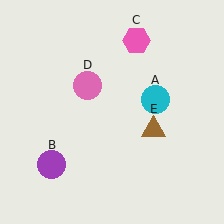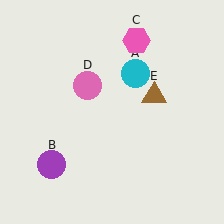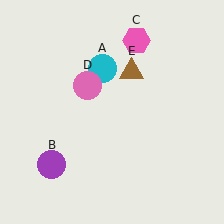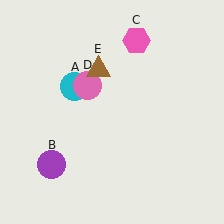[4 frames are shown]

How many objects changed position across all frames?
2 objects changed position: cyan circle (object A), brown triangle (object E).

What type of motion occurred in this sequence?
The cyan circle (object A), brown triangle (object E) rotated counterclockwise around the center of the scene.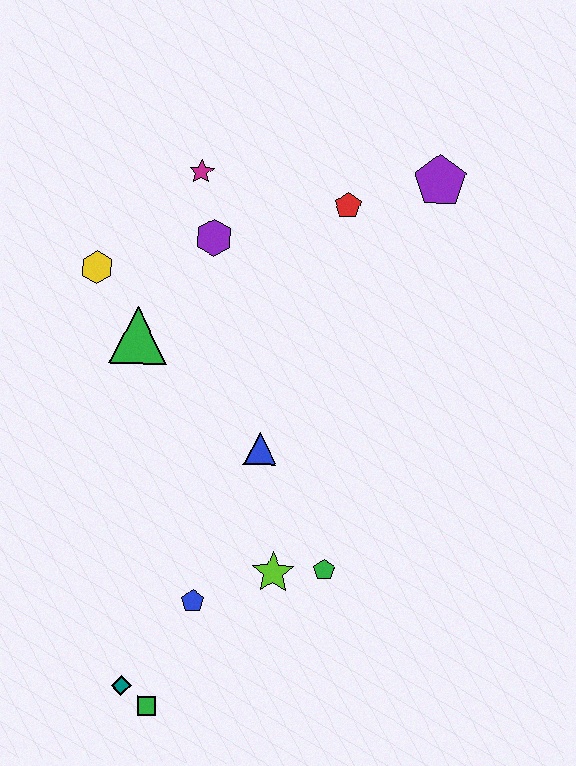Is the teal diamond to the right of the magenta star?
No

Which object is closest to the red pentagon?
The purple pentagon is closest to the red pentagon.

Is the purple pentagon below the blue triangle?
No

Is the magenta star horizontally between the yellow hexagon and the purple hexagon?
Yes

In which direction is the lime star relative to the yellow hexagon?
The lime star is below the yellow hexagon.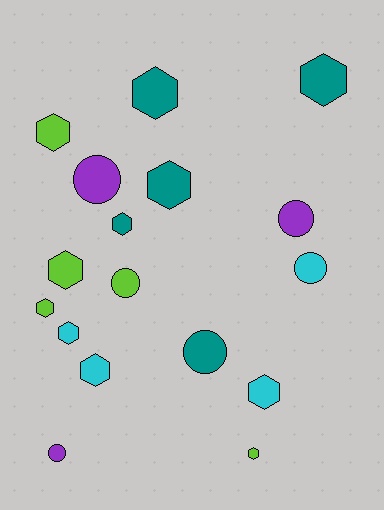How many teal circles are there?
There is 1 teal circle.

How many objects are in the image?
There are 17 objects.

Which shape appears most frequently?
Hexagon, with 11 objects.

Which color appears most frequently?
Teal, with 5 objects.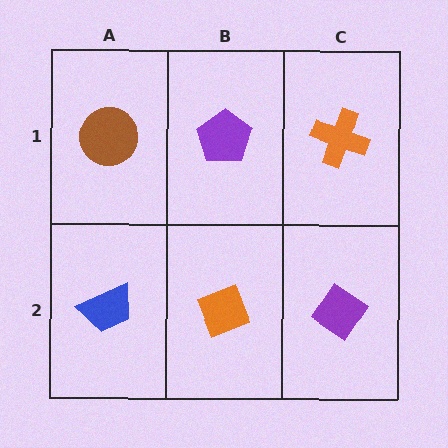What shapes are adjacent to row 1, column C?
A purple diamond (row 2, column C), a purple pentagon (row 1, column B).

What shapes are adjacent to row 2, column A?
A brown circle (row 1, column A), an orange diamond (row 2, column B).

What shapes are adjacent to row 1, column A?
A blue trapezoid (row 2, column A), a purple pentagon (row 1, column B).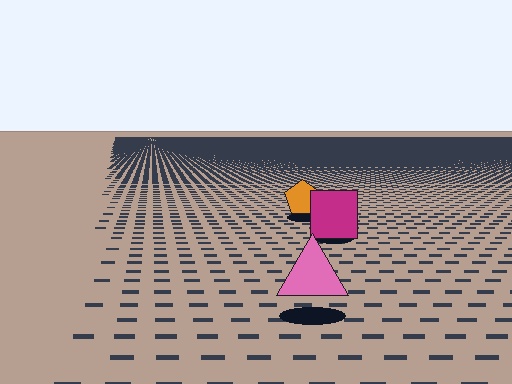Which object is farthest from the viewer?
The orange pentagon is farthest from the viewer. It appears smaller and the ground texture around it is denser.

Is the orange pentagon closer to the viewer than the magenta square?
No. The magenta square is closer — you can tell from the texture gradient: the ground texture is coarser near it.